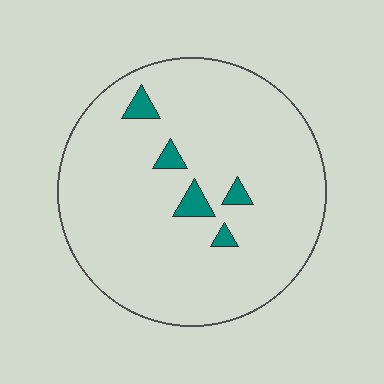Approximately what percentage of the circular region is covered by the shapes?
Approximately 5%.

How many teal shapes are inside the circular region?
5.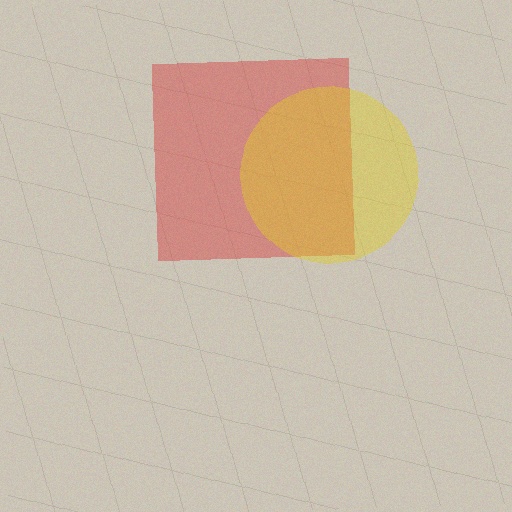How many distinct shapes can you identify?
There are 2 distinct shapes: a red square, a yellow circle.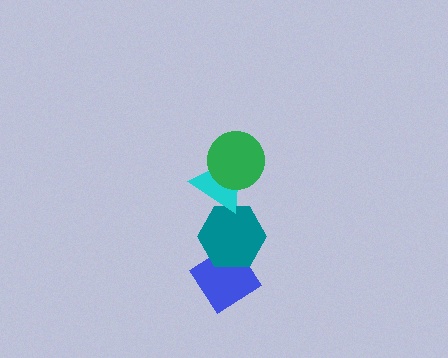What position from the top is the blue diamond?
The blue diamond is 4th from the top.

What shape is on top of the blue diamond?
The teal hexagon is on top of the blue diamond.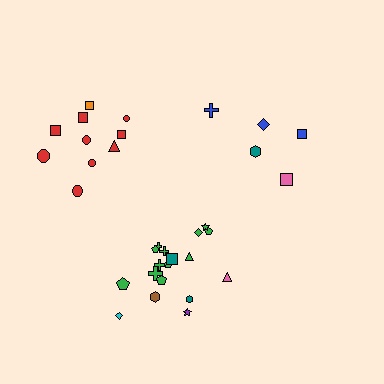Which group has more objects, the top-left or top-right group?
The top-left group.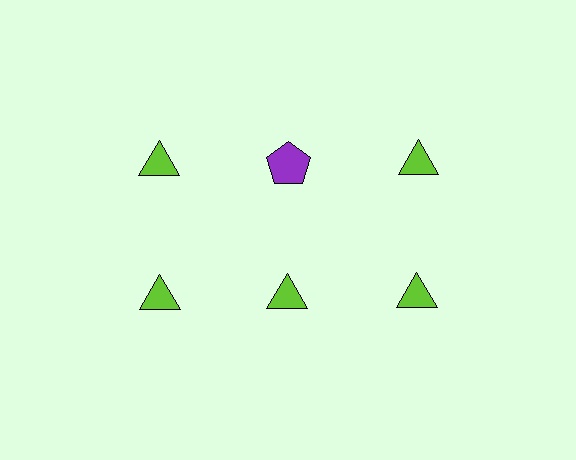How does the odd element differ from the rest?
It differs in both color (purple instead of lime) and shape (pentagon instead of triangle).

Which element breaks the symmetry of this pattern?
The purple pentagon in the top row, second from left column breaks the symmetry. All other shapes are lime triangles.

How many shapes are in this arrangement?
There are 6 shapes arranged in a grid pattern.